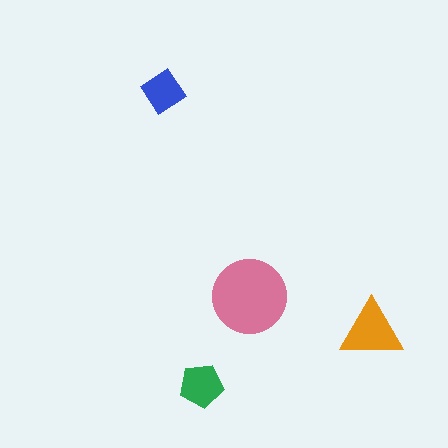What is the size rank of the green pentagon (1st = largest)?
3rd.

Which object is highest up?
The blue diamond is topmost.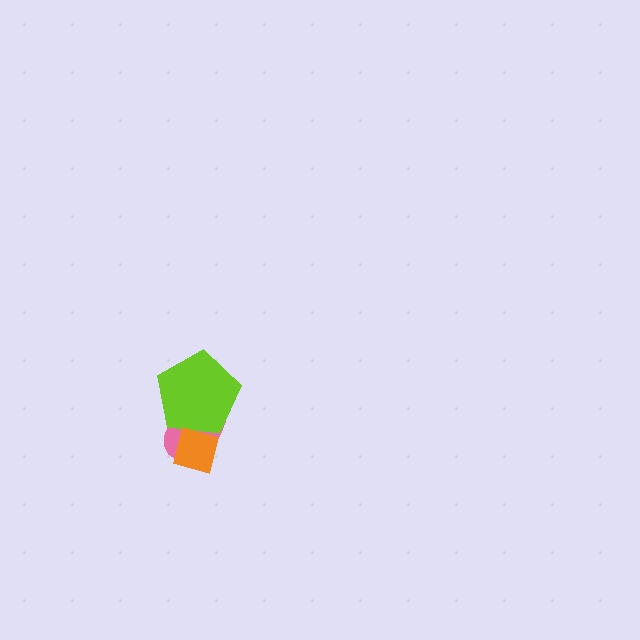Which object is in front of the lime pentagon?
The orange square is in front of the lime pentagon.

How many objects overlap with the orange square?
2 objects overlap with the orange square.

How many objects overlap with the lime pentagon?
2 objects overlap with the lime pentagon.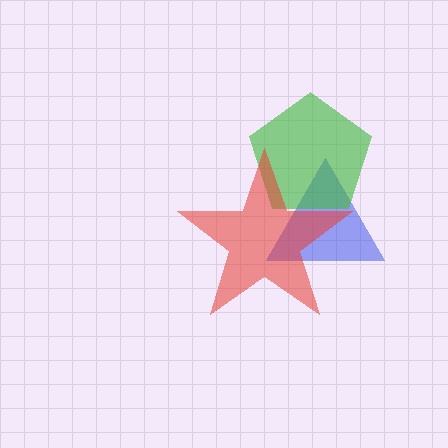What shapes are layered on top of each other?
The layered shapes are: a blue triangle, a green pentagon, a red star.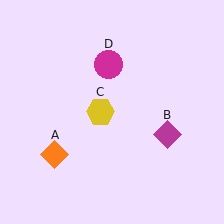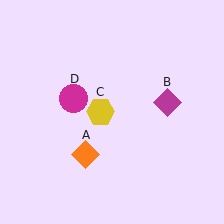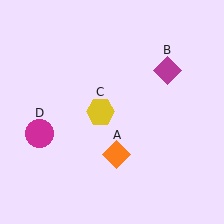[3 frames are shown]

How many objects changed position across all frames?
3 objects changed position: orange diamond (object A), magenta diamond (object B), magenta circle (object D).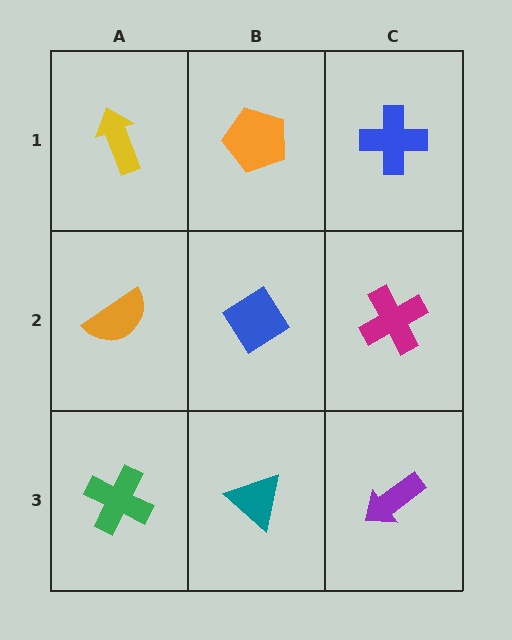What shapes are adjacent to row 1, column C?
A magenta cross (row 2, column C), an orange pentagon (row 1, column B).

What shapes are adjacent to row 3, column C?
A magenta cross (row 2, column C), a teal triangle (row 3, column B).